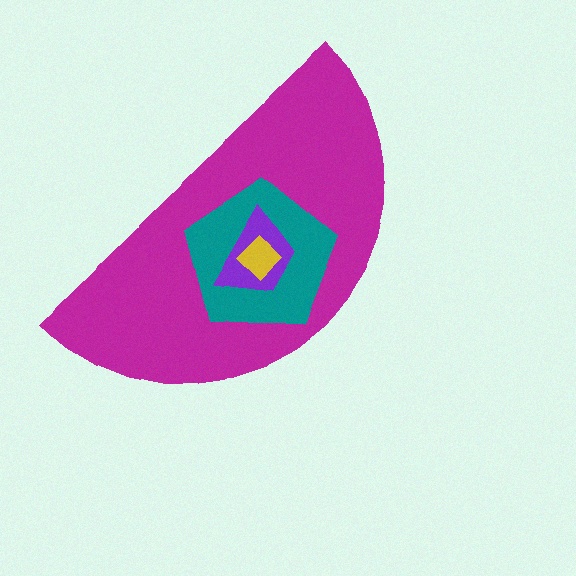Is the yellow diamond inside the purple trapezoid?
Yes.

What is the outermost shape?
The magenta semicircle.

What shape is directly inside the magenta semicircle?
The teal pentagon.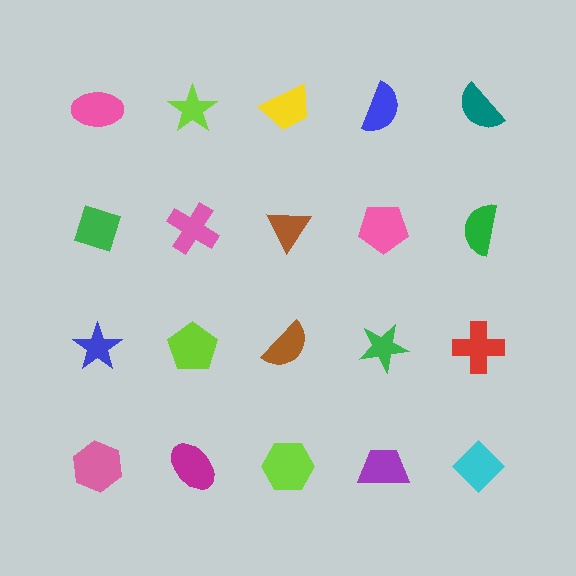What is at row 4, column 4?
A purple trapezoid.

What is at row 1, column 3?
A yellow trapezoid.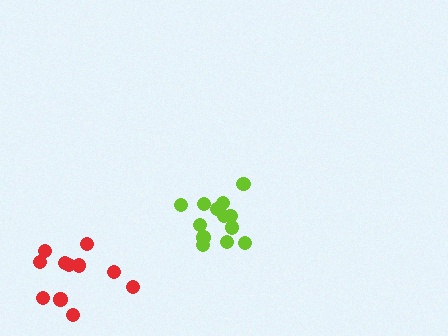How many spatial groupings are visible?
There are 2 spatial groupings.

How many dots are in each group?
Group 1: 11 dots, Group 2: 13 dots (24 total).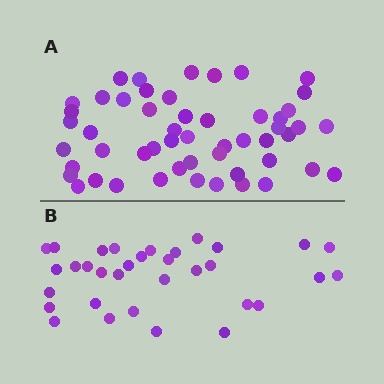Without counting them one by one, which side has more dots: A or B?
Region A (the top region) has more dots.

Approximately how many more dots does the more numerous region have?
Region A has approximately 20 more dots than region B.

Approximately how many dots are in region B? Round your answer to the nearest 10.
About 30 dots. (The exact count is 33, which rounds to 30.)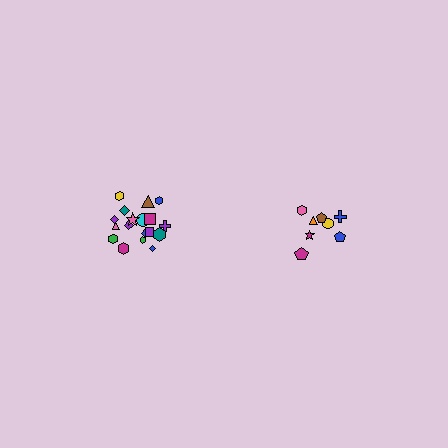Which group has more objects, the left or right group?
The left group.